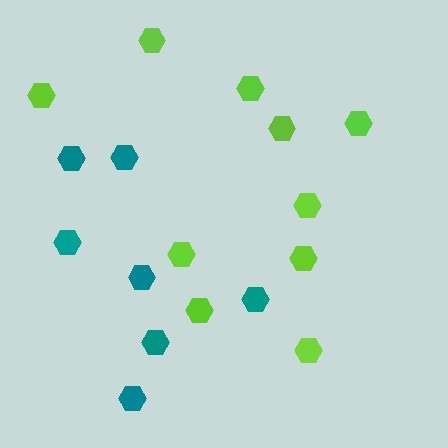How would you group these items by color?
There are 2 groups: one group of lime hexagons (10) and one group of teal hexagons (7).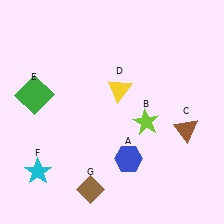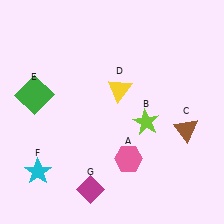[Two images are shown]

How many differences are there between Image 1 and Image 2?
There are 2 differences between the two images.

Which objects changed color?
A changed from blue to pink. G changed from brown to magenta.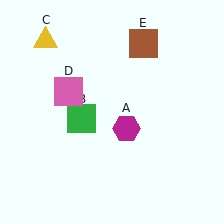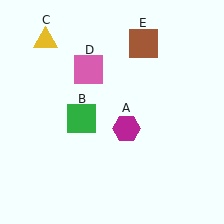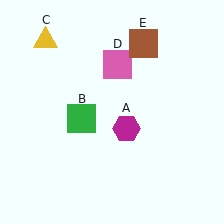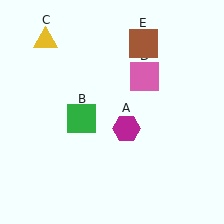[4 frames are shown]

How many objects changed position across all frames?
1 object changed position: pink square (object D).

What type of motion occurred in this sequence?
The pink square (object D) rotated clockwise around the center of the scene.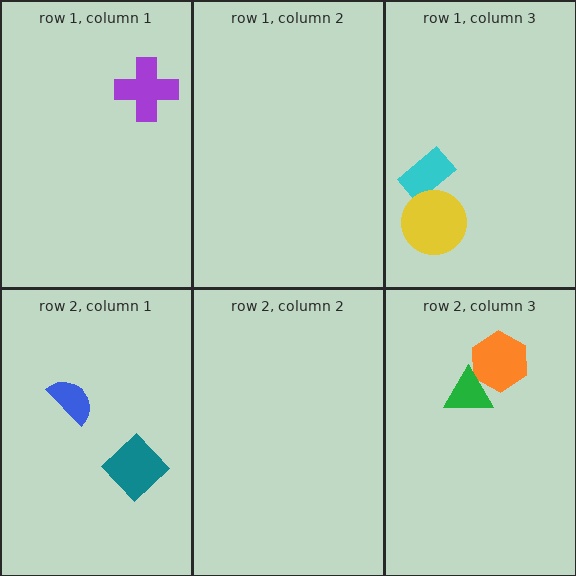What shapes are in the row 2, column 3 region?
The orange hexagon, the green triangle.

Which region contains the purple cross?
The row 1, column 1 region.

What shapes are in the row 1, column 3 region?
The cyan rectangle, the yellow circle.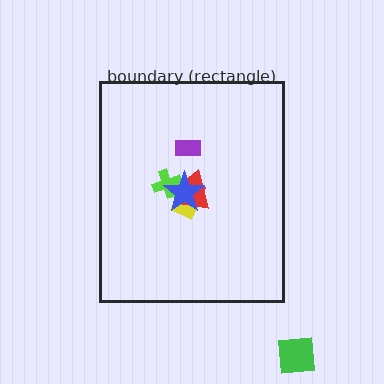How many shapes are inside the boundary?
6 inside, 1 outside.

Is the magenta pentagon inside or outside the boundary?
Inside.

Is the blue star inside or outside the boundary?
Inside.